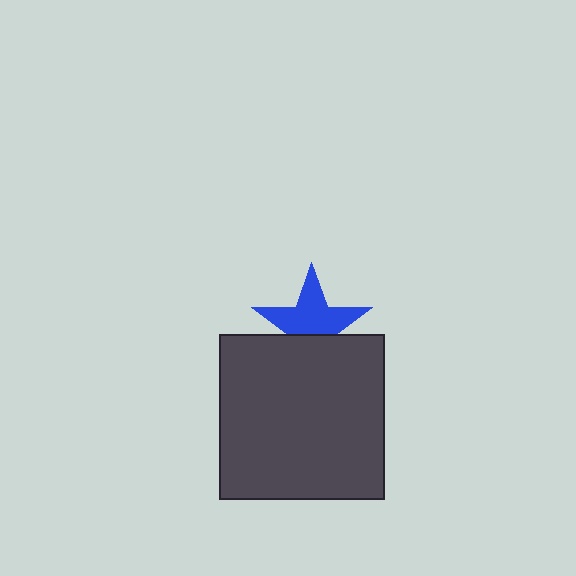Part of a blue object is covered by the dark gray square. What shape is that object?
It is a star.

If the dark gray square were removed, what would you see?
You would see the complete blue star.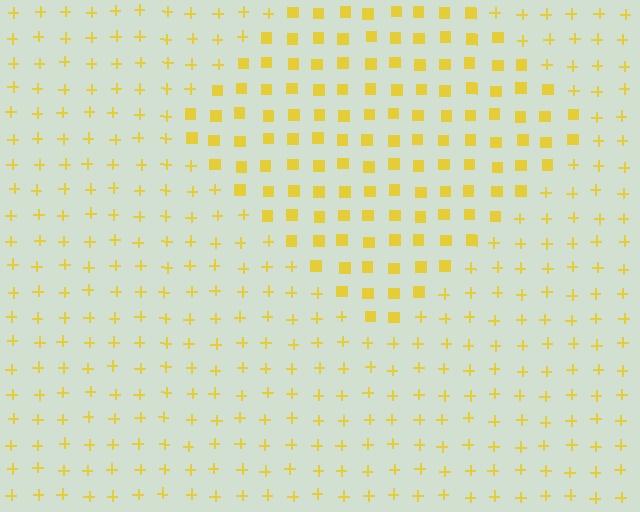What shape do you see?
I see a diamond.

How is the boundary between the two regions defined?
The boundary is defined by a change in element shape: squares inside vs. plus signs outside. All elements share the same color and spacing.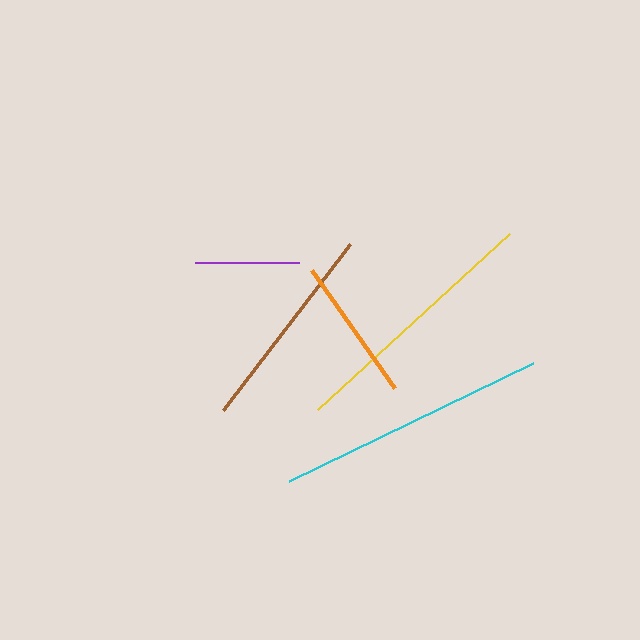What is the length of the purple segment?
The purple segment is approximately 104 pixels long.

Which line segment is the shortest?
The purple line is the shortest at approximately 104 pixels.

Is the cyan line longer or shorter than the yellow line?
The cyan line is longer than the yellow line.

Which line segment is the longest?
The cyan line is the longest at approximately 271 pixels.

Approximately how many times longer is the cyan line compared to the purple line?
The cyan line is approximately 2.6 times the length of the purple line.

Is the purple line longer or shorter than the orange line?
The orange line is longer than the purple line.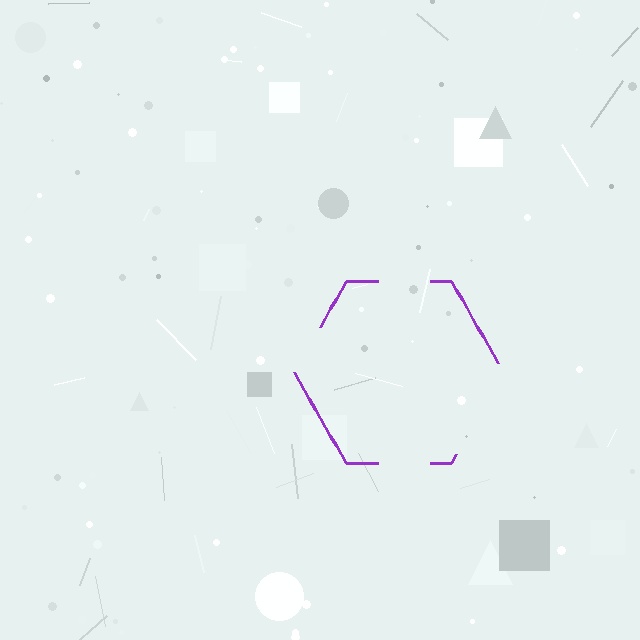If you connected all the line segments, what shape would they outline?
They would outline a hexagon.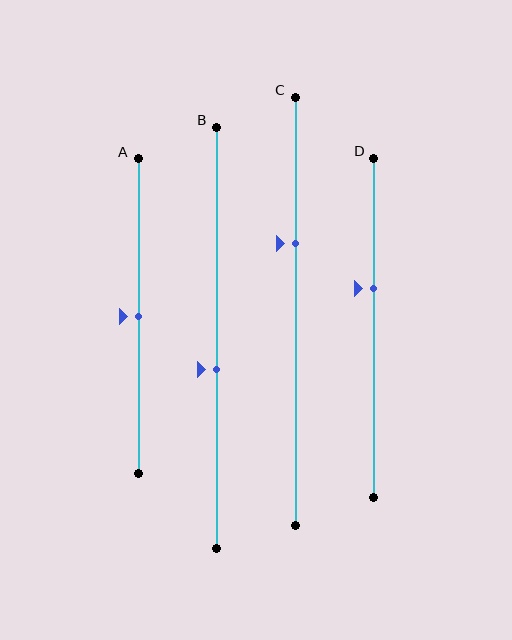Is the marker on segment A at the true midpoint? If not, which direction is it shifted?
Yes, the marker on segment A is at the true midpoint.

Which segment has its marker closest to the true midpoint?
Segment A has its marker closest to the true midpoint.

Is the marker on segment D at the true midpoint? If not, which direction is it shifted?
No, the marker on segment D is shifted upward by about 12% of the segment length.